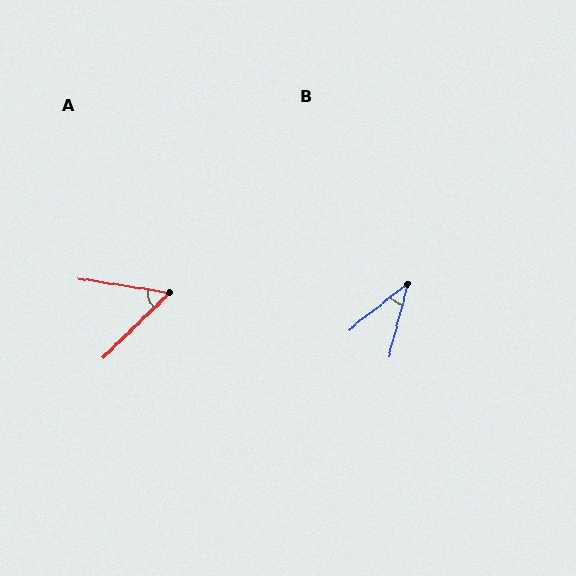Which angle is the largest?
A, at approximately 53 degrees.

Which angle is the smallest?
B, at approximately 37 degrees.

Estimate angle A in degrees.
Approximately 53 degrees.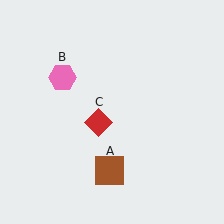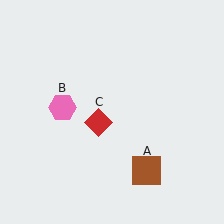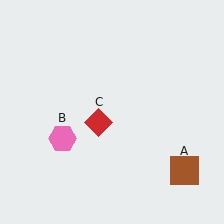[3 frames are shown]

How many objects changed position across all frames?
2 objects changed position: brown square (object A), pink hexagon (object B).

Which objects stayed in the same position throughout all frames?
Red diamond (object C) remained stationary.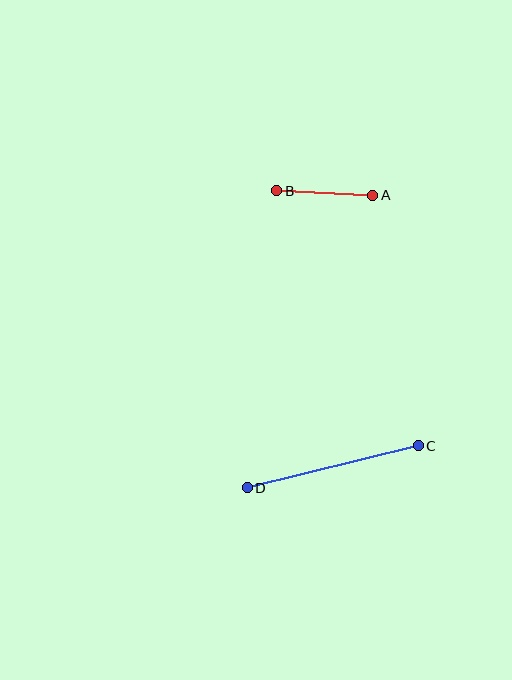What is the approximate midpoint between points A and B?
The midpoint is at approximately (325, 193) pixels.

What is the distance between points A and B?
The distance is approximately 96 pixels.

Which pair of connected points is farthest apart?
Points C and D are farthest apart.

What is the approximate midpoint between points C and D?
The midpoint is at approximately (333, 467) pixels.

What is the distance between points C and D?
The distance is approximately 176 pixels.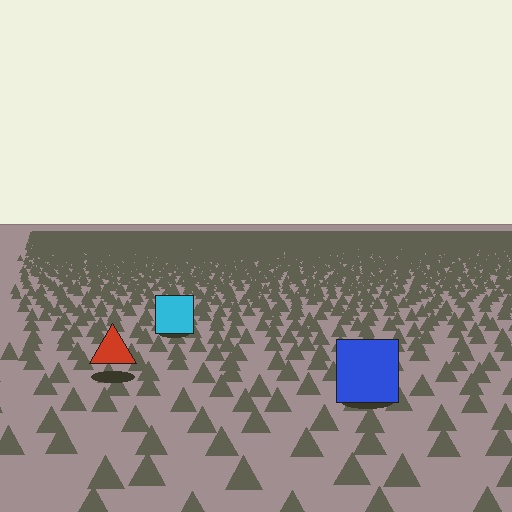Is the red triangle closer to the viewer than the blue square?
No. The blue square is closer — you can tell from the texture gradient: the ground texture is coarser near it.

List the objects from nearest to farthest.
From nearest to farthest: the blue square, the red triangle, the cyan square.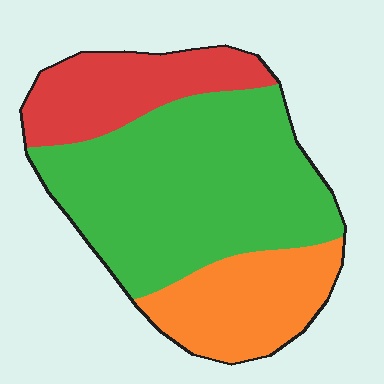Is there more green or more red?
Green.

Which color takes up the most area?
Green, at roughly 55%.